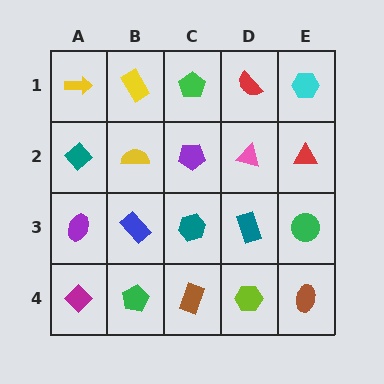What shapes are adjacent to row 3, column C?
A purple pentagon (row 2, column C), a brown rectangle (row 4, column C), a blue rectangle (row 3, column B), a teal rectangle (row 3, column D).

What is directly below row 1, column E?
A red triangle.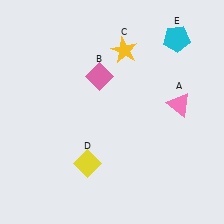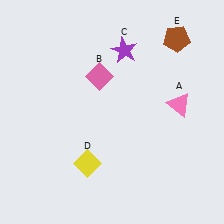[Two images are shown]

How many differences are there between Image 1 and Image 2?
There are 2 differences between the two images.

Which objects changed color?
C changed from yellow to purple. E changed from cyan to brown.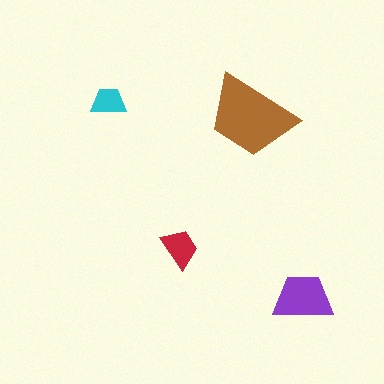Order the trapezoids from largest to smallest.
the brown one, the purple one, the red one, the cyan one.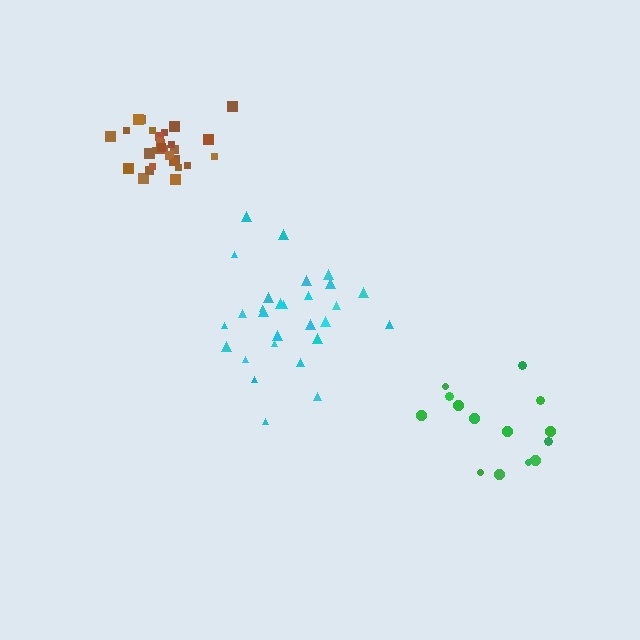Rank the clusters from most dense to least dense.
brown, cyan, green.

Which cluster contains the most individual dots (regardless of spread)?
Brown (29).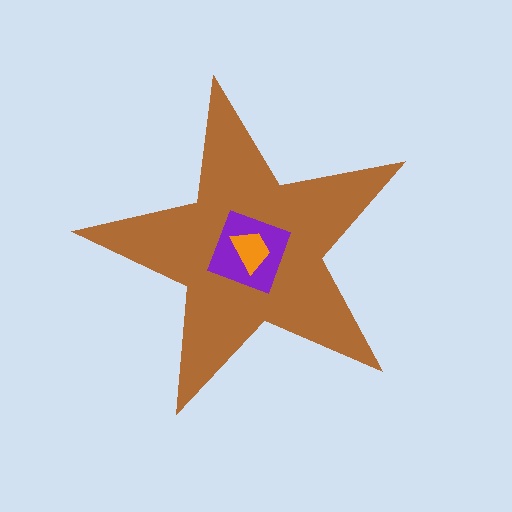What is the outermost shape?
The brown star.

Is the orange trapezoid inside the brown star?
Yes.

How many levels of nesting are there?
3.